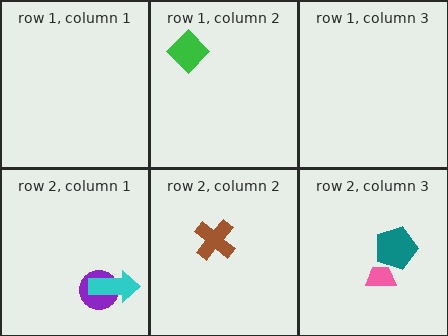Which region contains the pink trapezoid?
The row 2, column 3 region.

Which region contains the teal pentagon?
The row 2, column 3 region.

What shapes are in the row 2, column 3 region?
The pink trapezoid, the teal pentagon.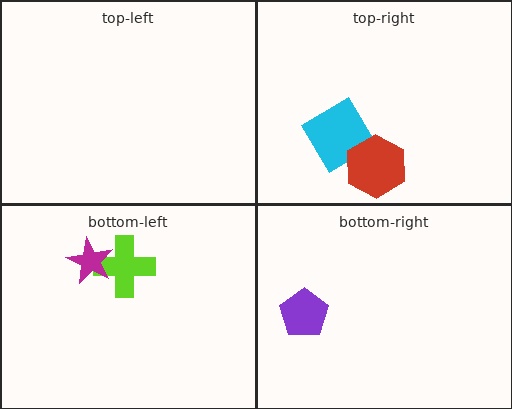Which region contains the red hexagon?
The top-right region.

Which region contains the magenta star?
The bottom-left region.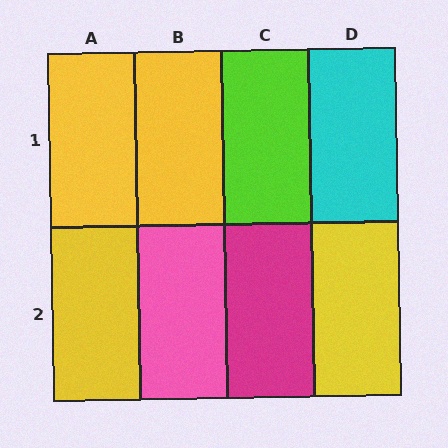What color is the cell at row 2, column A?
Yellow.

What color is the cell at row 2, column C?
Magenta.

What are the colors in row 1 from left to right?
Yellow, yellow, lime, cyan.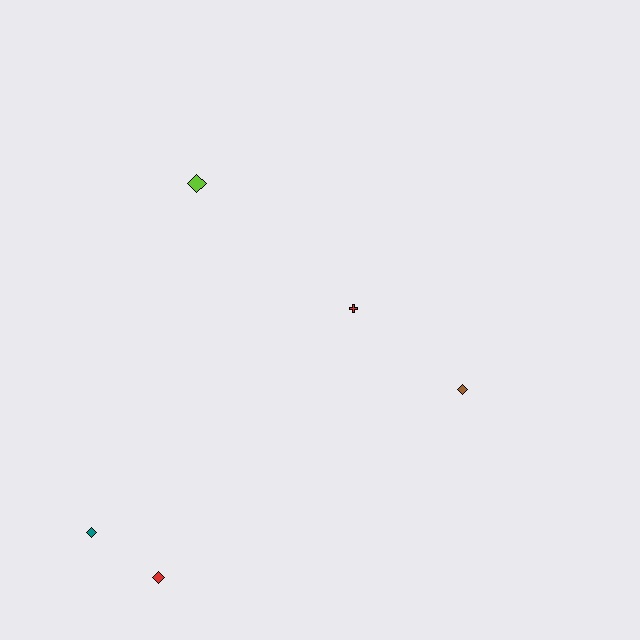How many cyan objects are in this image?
There are no cyan objects.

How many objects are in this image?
There are 5 objects.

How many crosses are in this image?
There is 1 cross.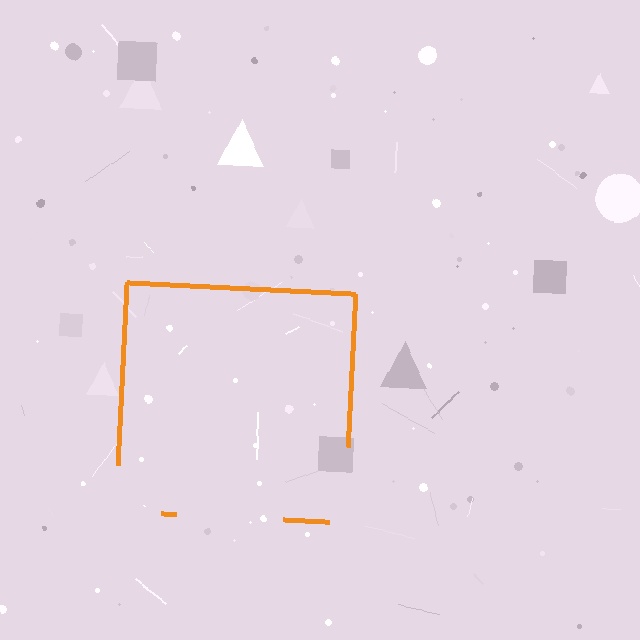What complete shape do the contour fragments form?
The contour fragments form a square.